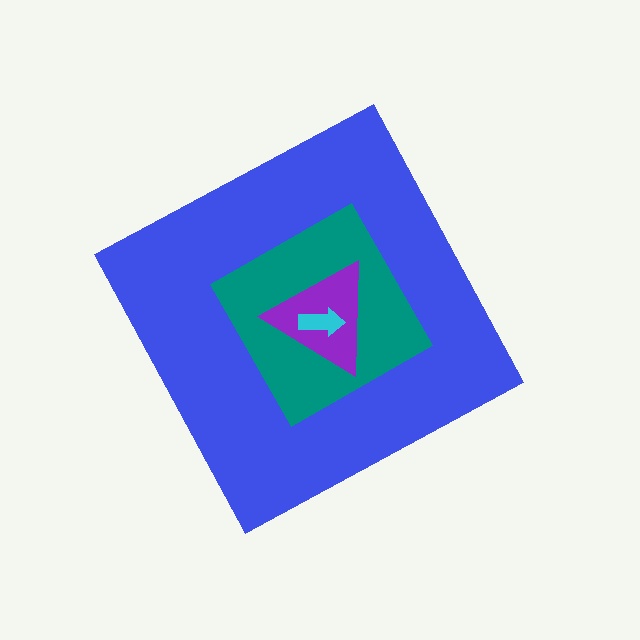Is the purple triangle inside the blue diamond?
Yes.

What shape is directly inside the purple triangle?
The cyan arrow.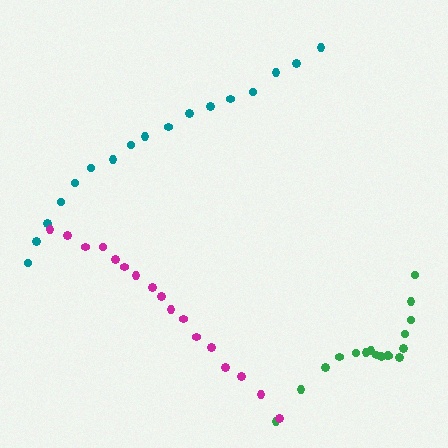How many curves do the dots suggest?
There are 3 distinct paths.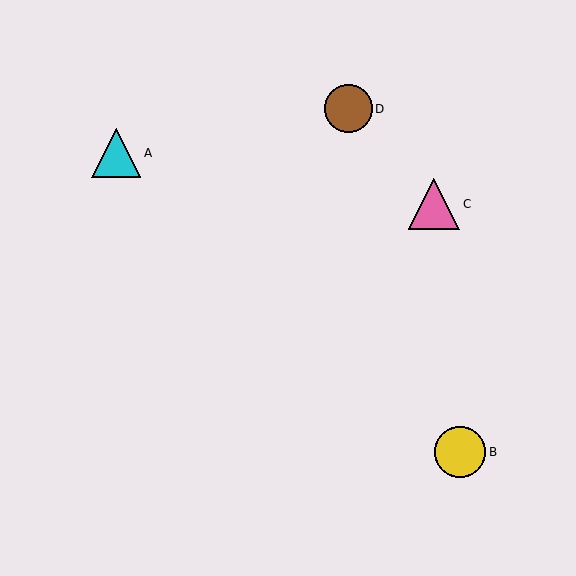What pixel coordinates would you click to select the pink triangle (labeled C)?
Click at (434, 204) to select the pink triangle C.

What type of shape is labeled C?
Shape C is a pink triangle.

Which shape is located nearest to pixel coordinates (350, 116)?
The brown circle (labeled D) at (348, 109) is nearest to that location.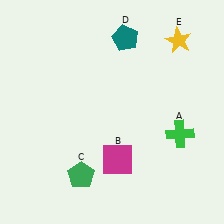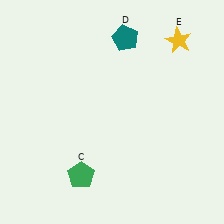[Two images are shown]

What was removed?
The magenta square (B), the green cross (A) were removed in Image 2.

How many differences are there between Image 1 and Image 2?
There are 2 differences between the two images.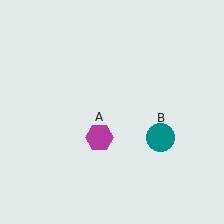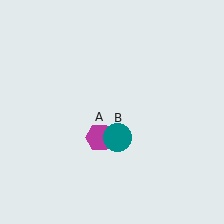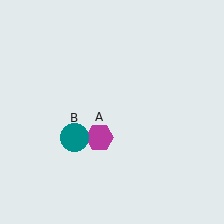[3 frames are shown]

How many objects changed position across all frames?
1 object changed position: teal circle (object B).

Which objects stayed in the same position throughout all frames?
Magenta hexagon (object A) remained stationary.